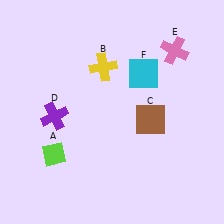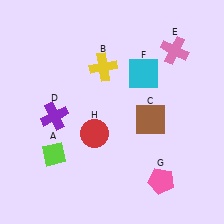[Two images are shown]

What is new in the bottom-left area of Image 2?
A red circle (H) was added in the bottom-left area of Image 2.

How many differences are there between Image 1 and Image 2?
There are 2 differences between the two images.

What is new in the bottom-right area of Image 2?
A pink pentagon (G) was added in the bottom-right area of Image 2.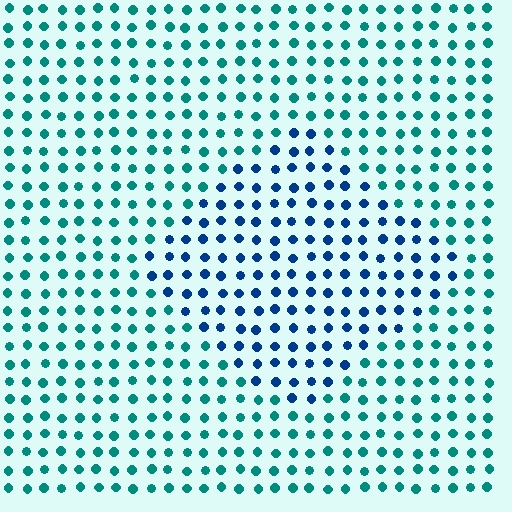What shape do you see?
I see a diamond.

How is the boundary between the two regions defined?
The boundary is defined purely by a slight shift in hue (about 42 degrees). Spacing, size, and orientation are identical on both sides.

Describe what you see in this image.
The image is filled with small teal elements in a uniform arrangement. A diamond-shaped region is visible where the elements are tinted to a slightly different hue, forming a subtle color boundary.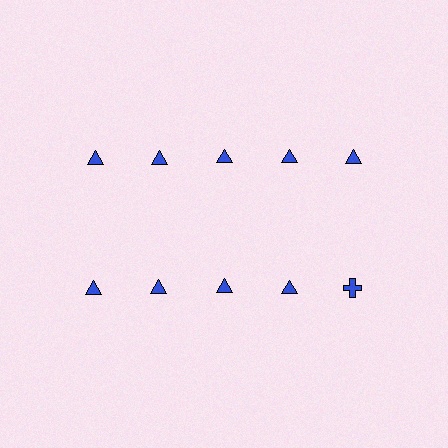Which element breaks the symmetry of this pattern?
The blue cross in the second row, rightmost column breaks the symmetry. All other shapes are blue triangles.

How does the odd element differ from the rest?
It has a different shape: cross instead of triangle.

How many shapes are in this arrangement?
There are 10 shapes arranged in a grid pattern.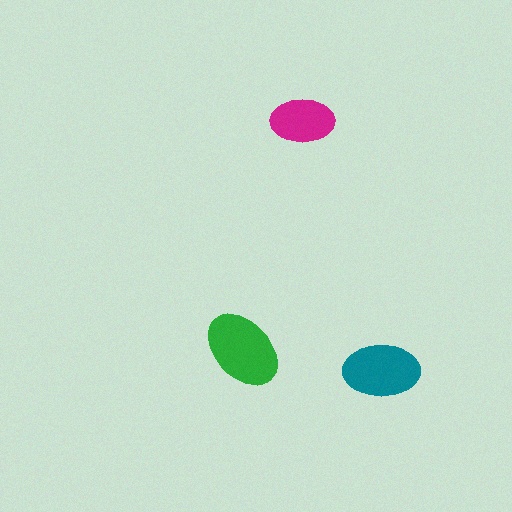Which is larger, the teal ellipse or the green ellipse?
The green one.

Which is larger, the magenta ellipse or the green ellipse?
The green one.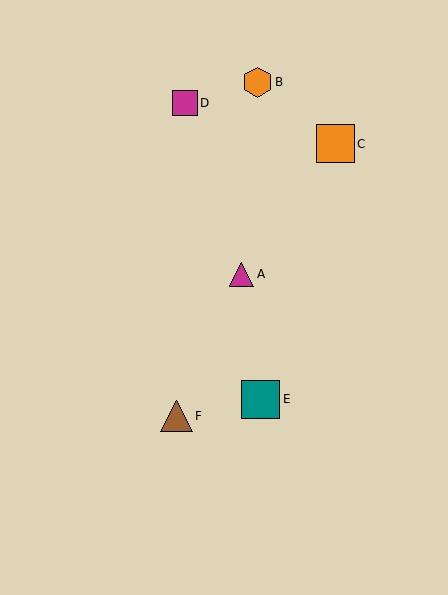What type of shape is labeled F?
Shape F is a brown triangle.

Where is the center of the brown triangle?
The center of the brown triangle is at (176, 416).